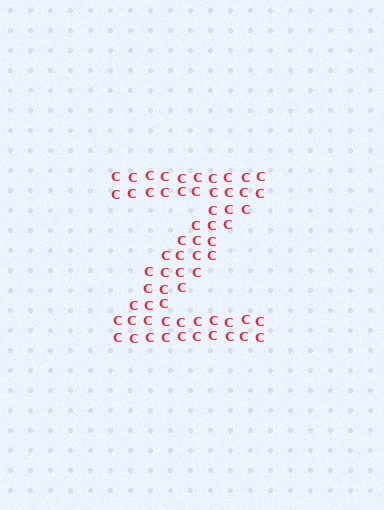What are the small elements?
The small elements are letter C's.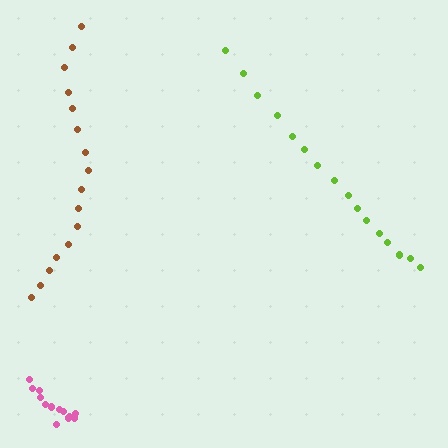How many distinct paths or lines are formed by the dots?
There are 3 distinct paths.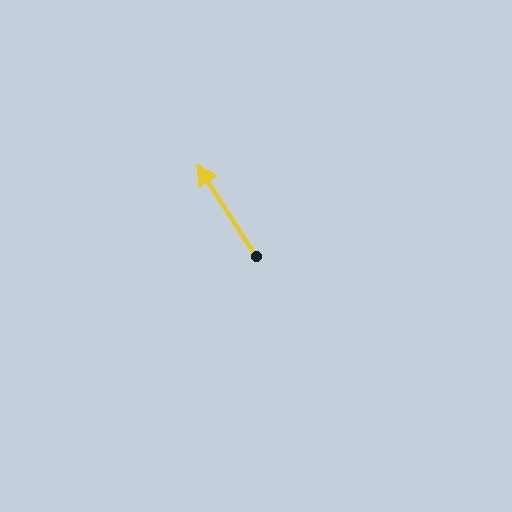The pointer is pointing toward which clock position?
Roughly 11 o'clock.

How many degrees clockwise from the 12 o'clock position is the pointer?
Approximately 327 degrees.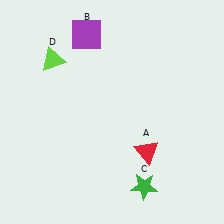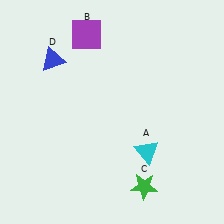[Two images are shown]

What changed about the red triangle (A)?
In Image 1, A is red. In Image 2, it changed to cyan.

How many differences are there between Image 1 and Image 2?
There are 2 differences between the two images.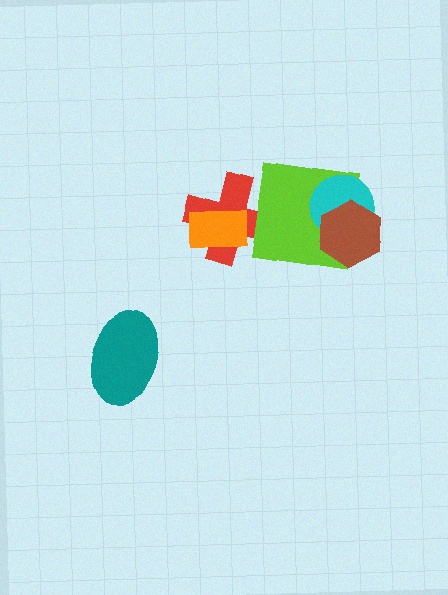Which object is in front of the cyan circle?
The brown hexagon is in front of the cyan circle.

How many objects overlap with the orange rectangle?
1 object overlaps with the orange rectangle.